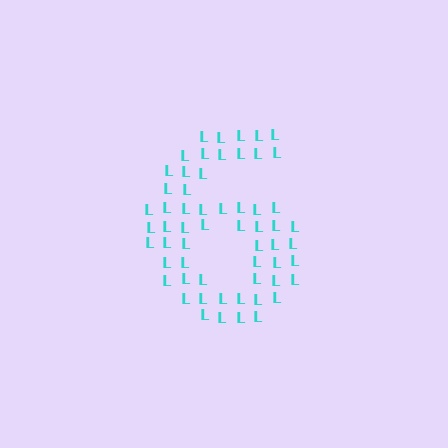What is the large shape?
The large shape is the digit 6.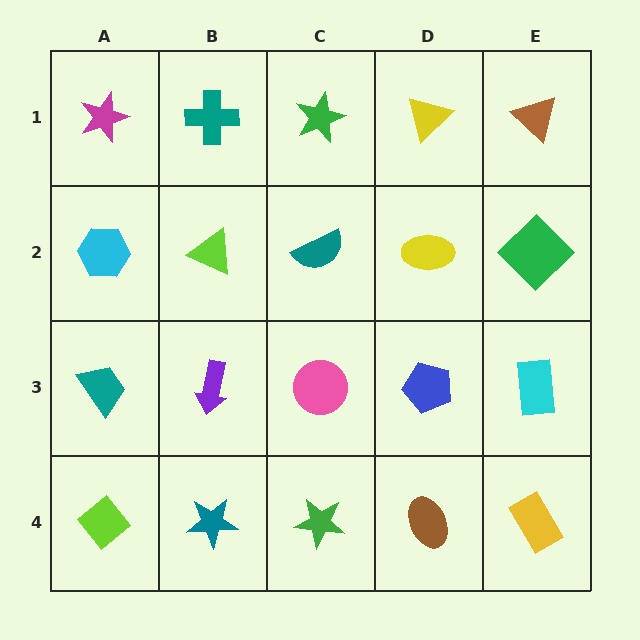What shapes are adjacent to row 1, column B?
A lime triangle (row 2, column B), a magenta star (row 1, column A), a green star (row 1, column C).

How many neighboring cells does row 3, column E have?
3.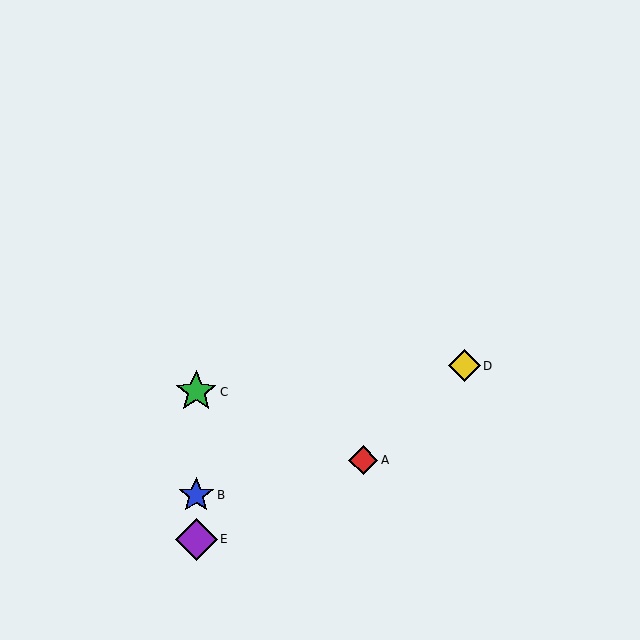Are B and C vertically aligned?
Yes, both are at x≈196.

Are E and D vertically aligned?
No, E is at x≈196 and D is at x≈464.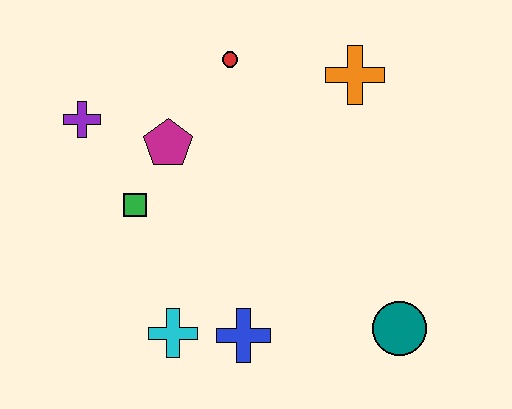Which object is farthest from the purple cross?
The teal circle is farthest from the purple cross.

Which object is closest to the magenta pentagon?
The green square is closest to the magenta pentagon.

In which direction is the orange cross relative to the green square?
The orange cross is to the right of the green square.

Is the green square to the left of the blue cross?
Yes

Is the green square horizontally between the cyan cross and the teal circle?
No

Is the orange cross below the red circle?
Yes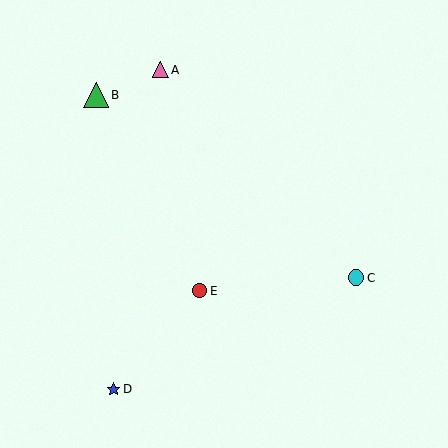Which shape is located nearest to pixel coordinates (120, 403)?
The blue star (labeled D) at (114, 389) is nearest to that location.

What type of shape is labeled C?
Shape C is a cyan circle.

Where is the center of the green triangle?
The center of the green triangle is at (96, 95).